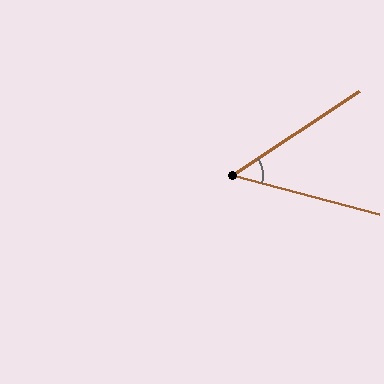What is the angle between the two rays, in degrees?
Approximately 48 degrees.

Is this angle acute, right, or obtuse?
It is acute.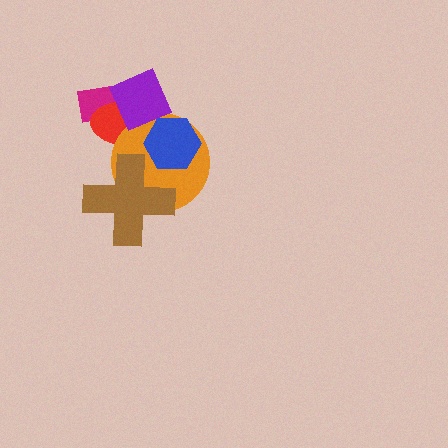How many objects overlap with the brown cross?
1 object overlaps with the brown cross.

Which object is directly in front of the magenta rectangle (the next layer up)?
The red ellipse is directly in front of the magenta rectangle.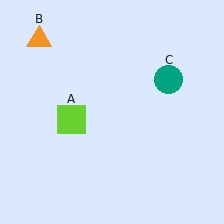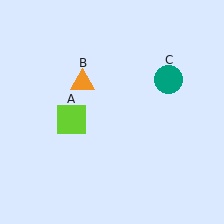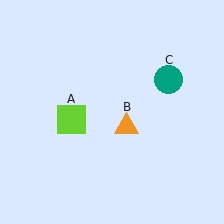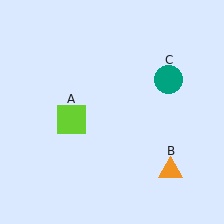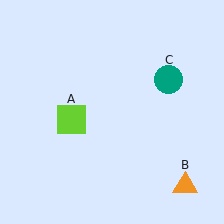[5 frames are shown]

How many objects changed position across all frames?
1 object changed position: orange triangle (object B).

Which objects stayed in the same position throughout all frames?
Lime square (object A) and teal circle (object C) remained stationary.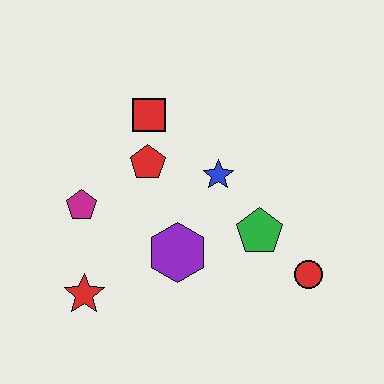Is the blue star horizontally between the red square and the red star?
No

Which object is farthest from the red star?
The red circle is farthest from the red star.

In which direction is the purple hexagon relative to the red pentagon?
The purple hexagon is below the red pentagon.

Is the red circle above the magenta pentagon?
No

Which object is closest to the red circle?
The green pentagon is closest to the red circle.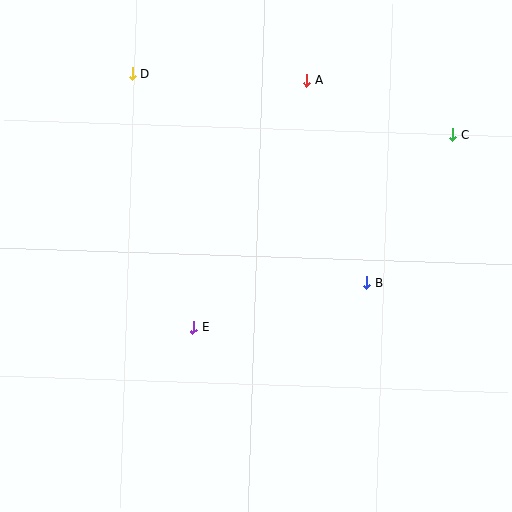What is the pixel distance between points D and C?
The distance between D and C is 326 pixels.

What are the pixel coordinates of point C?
Point C is at (453, 135).